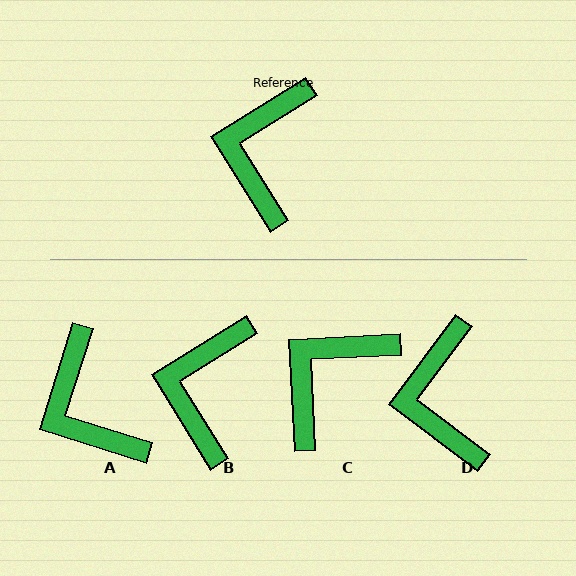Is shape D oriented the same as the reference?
No, it is off by about 21 degrees.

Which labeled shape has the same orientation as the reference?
B.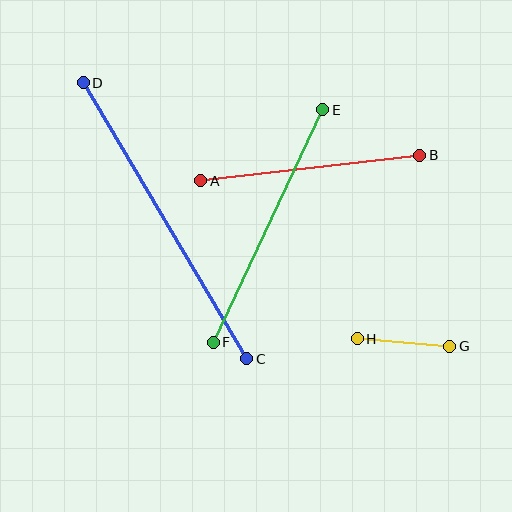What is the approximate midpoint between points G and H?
The midpoint is at approximately (404, 343) pixels.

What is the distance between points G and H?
The distance is approximately 93 pixels.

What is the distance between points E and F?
The distance is approximately 257 pixels.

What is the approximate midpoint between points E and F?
The midpoint is at approximately (268, 226) pixels.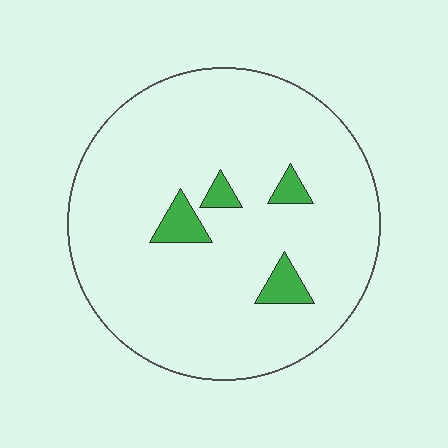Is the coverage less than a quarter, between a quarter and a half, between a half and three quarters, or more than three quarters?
Less than a quarter.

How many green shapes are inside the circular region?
4.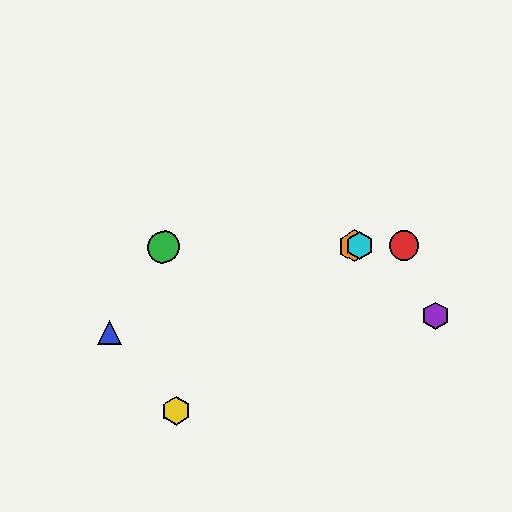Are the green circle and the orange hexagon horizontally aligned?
Yes, both are at y≈247.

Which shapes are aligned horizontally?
The red circle, the green circle, the orange hexagon, the cyan hexagon are aligned horizontally.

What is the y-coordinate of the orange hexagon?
The orange hexagon is at y≈246.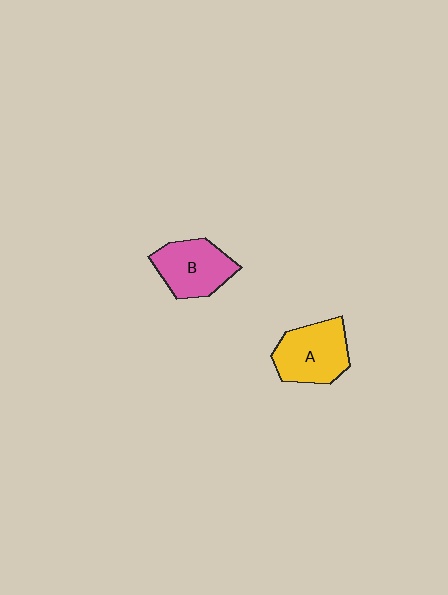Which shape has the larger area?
Shape A (yellow).